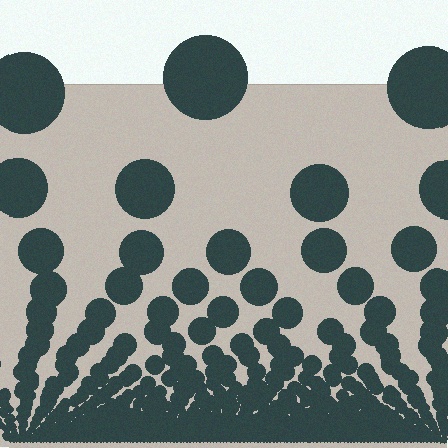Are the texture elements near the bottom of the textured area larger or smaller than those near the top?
Smaller. The gradient is inverted — elements near the bottom are smaller and denser.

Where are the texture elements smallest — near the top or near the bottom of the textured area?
Near the bottom.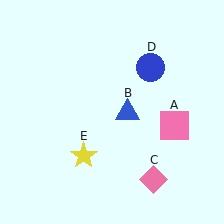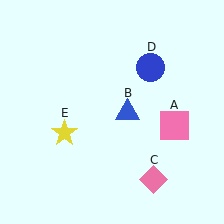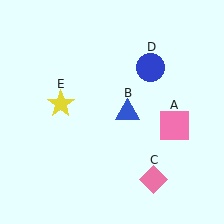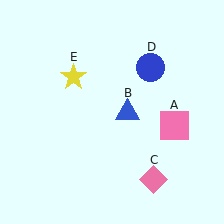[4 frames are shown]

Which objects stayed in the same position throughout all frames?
Pink square (object A) and blue triangle (object B) and pink diamond (object C) and blue circle (object D) remained stationary.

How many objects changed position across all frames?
1 object changed position: yellow star (object E).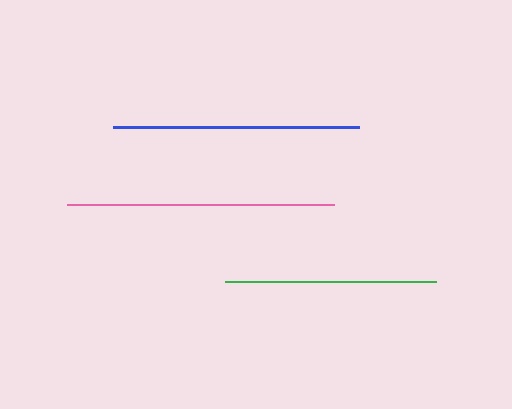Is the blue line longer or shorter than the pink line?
The pink line is longer than the blue line.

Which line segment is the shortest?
The green line is the shortest at approximately 211 pixels.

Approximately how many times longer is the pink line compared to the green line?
The pink line is approximately 1.3 times the length of the green line.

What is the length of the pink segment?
The pink segment is approximately 267 pixels long.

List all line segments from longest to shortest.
From longest to shortest: pink, blue, green.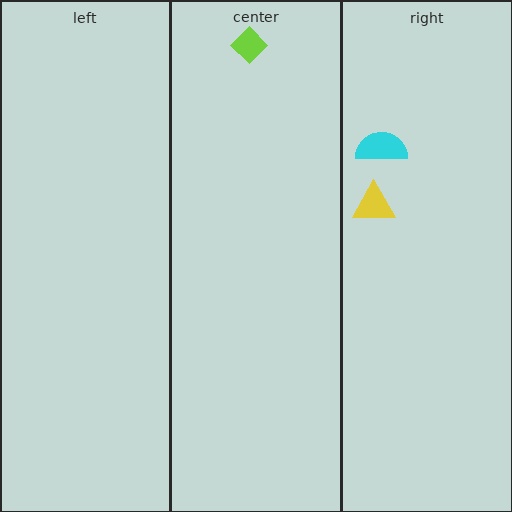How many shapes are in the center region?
1.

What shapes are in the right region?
The cyan semicircle, the yellow triangle.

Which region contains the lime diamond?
The center region.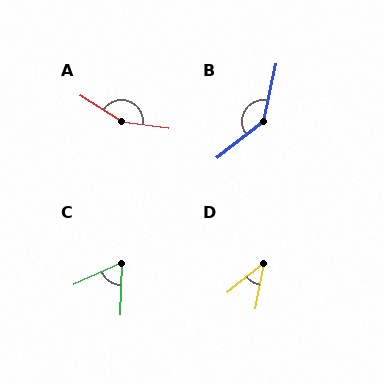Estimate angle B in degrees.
Approximately 140 degrees.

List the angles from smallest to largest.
D (40°), C (64°), B (140°), A (155°).